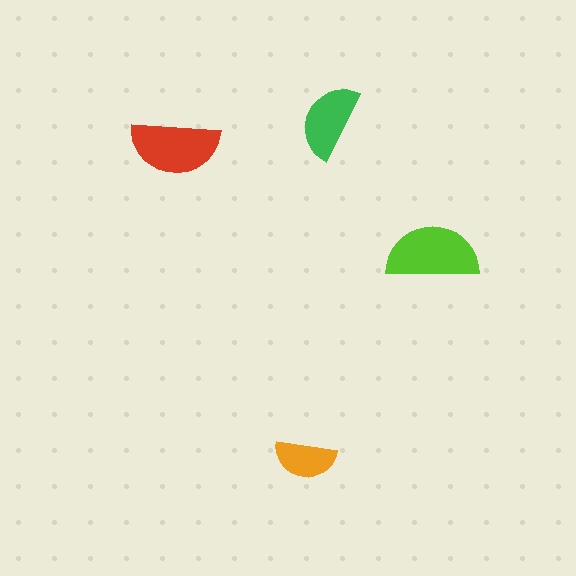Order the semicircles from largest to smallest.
the lime one, the red one, the green one, the orange one.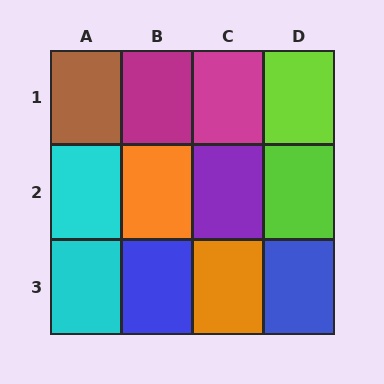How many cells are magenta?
2 cells are magenta.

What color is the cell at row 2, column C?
Purple.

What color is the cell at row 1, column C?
Magenta.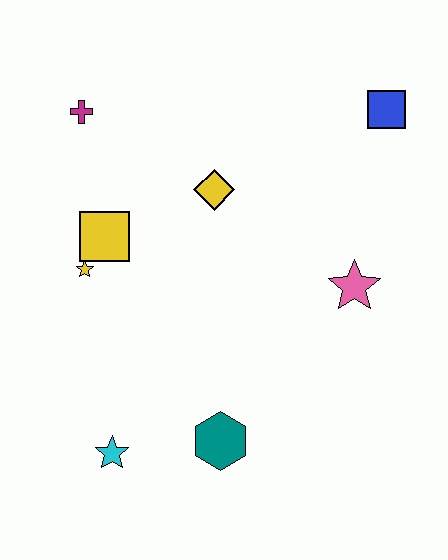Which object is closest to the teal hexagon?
The cyan star is closest to the teal hexagon.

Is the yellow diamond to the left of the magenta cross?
No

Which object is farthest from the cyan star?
The blue square is farthest from the cyan star.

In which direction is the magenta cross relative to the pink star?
The magenta cross is to the left of the pink star.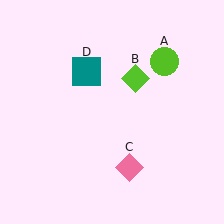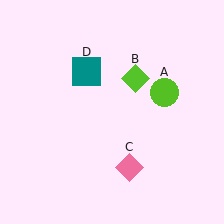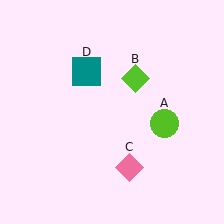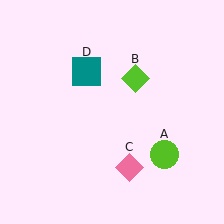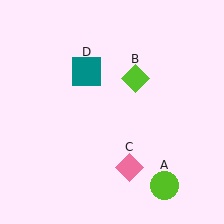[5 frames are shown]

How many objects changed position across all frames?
1 object changed position: lime circle (object A).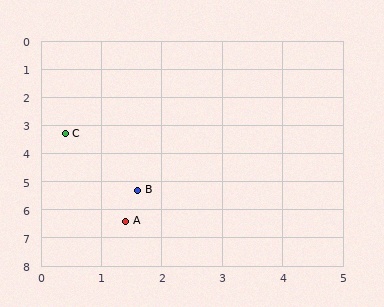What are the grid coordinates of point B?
Point B is at approximately (1.6, 5.3).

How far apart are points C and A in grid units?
Points C and A are about 3.3 grid units apart.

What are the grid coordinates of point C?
Point C is at approximately (0.4, 3.3).